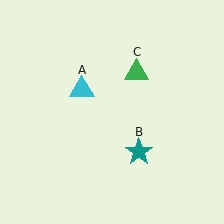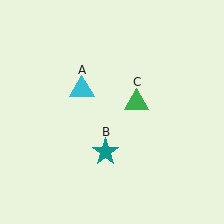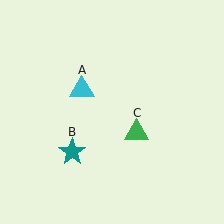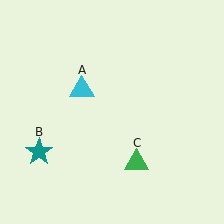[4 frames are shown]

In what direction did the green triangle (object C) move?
The green triangle (object C) moved down.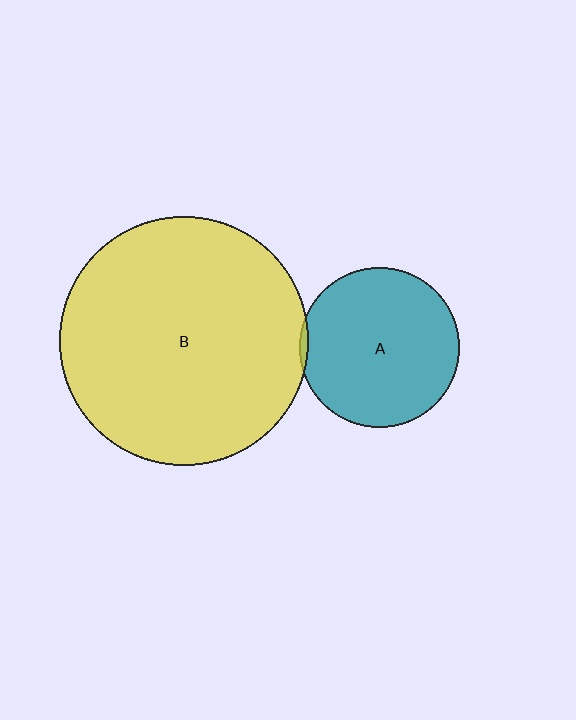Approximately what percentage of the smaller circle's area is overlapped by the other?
Approximately 5%.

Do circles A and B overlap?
Yes.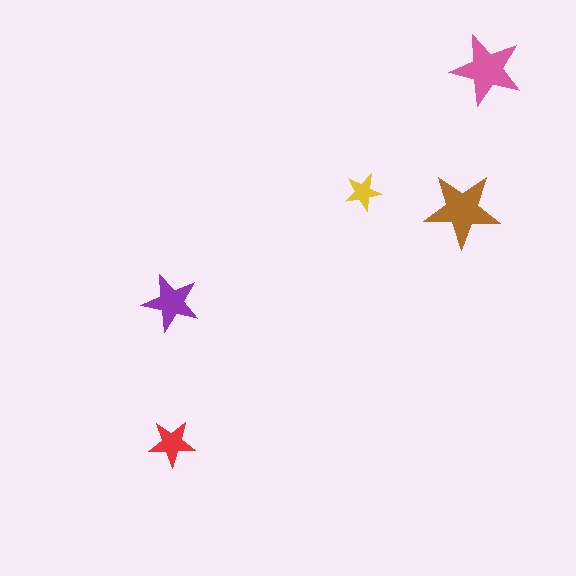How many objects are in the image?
There are 5 objects in the image.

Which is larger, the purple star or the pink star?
The pink one.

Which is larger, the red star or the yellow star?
The red one.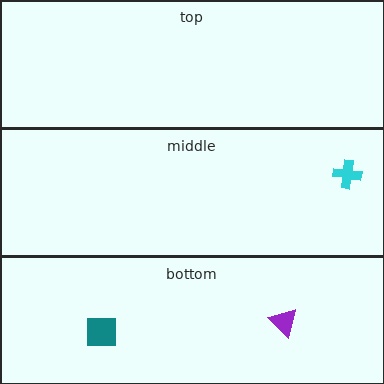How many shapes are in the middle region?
1.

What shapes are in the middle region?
The cyan cross.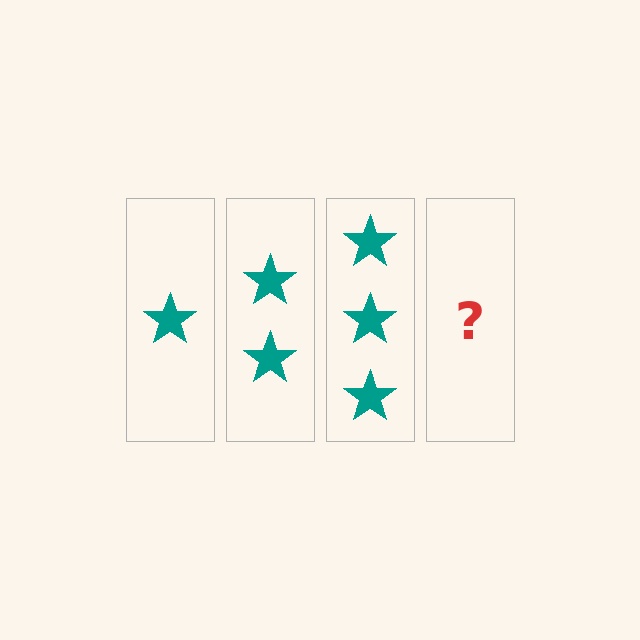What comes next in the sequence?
The next element should be 4 stars.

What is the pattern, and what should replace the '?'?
The pattern is that each step adds one more star. The '?' should be 4 stars.